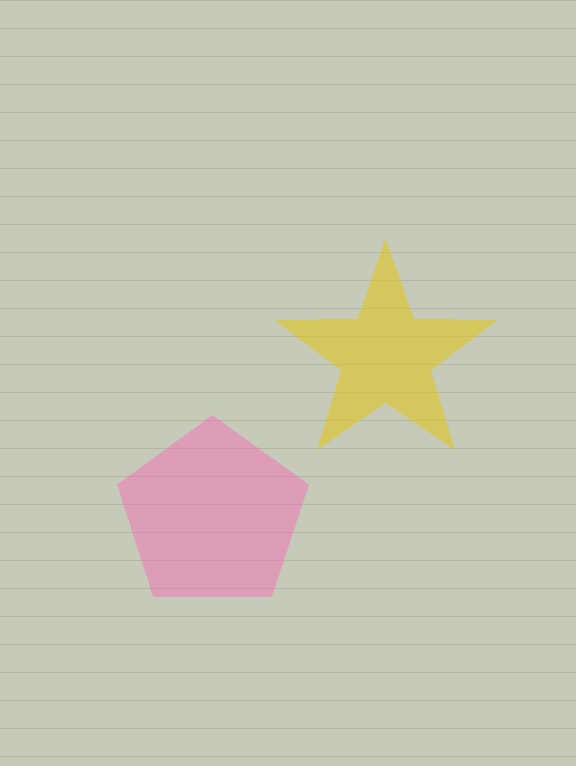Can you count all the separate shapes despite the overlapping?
Yes, there are 2 separate shapes.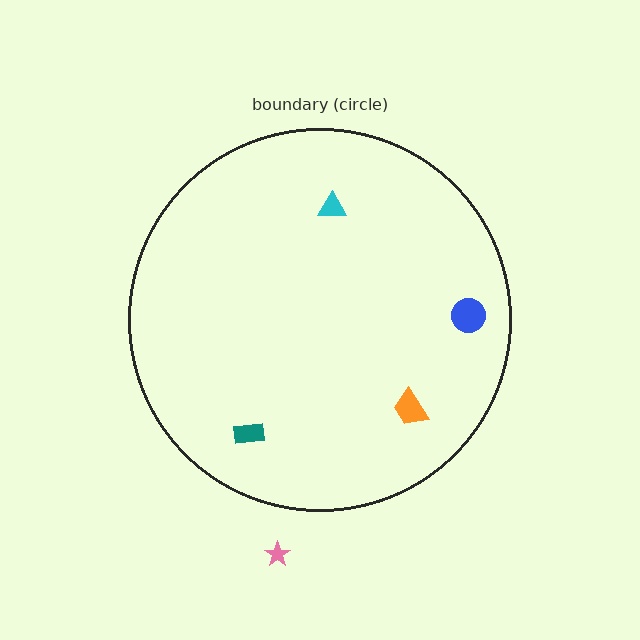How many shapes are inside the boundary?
4 inside, 1 outside.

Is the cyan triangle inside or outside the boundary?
Inside.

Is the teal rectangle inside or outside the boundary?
Inside.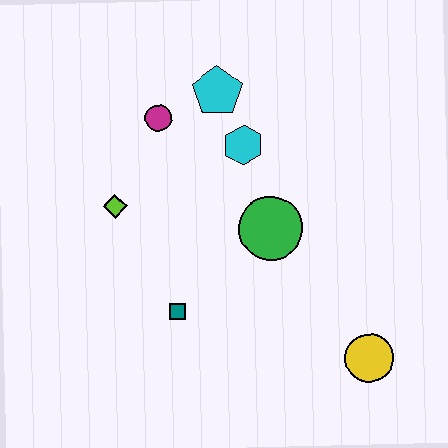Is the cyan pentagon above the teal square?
Yes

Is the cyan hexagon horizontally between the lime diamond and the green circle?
Yes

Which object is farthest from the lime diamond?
The yellow circle is farthest from the lime diamond.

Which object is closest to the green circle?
The cyan hexagon is closest to the green circle.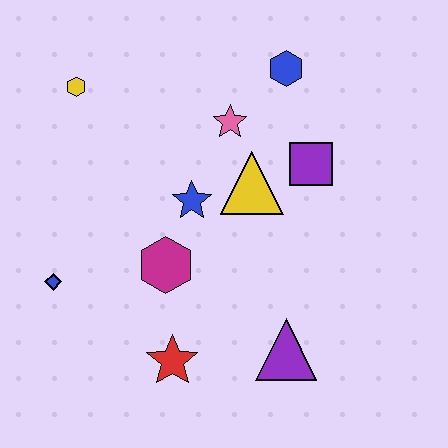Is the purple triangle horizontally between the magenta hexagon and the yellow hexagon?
No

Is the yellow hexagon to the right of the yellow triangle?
No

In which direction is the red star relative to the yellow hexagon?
The red star is below the yellow hexagon.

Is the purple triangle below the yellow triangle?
Yes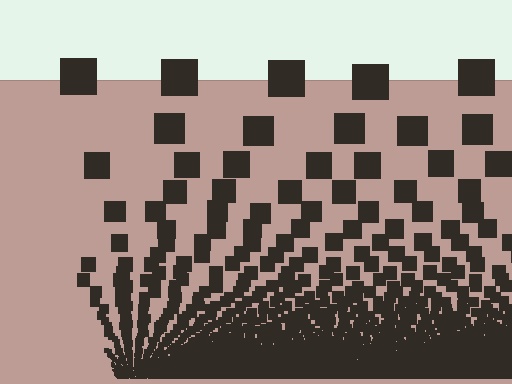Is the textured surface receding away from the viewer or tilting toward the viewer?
The surface appears to tilt toward the viewer. Texture elements get larger and sparser toward the top.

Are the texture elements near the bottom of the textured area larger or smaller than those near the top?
Smaller. The gradient is inverted — elements near the bottom are smaller and denser.